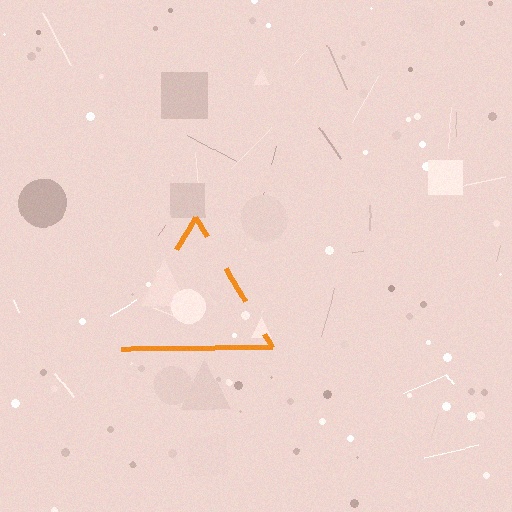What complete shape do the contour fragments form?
The contour fragments form a triangle.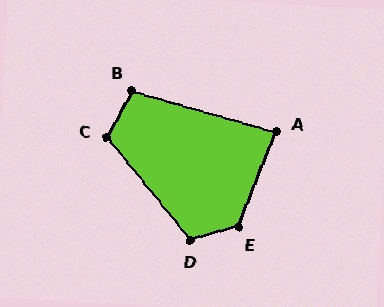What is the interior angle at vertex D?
Approximately 113 degrees (obtuse).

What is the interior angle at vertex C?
Approximately 112 degrees (obtuse).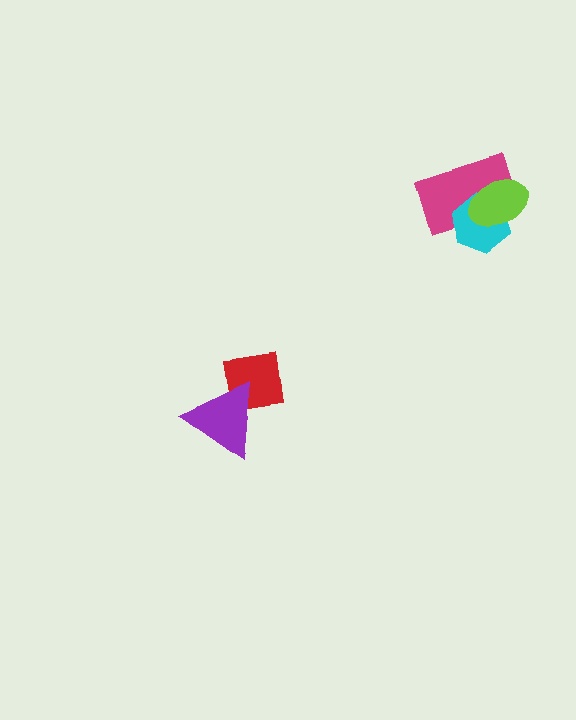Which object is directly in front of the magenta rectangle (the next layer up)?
The cyan hexagon is directly in front of the magenta rectangle.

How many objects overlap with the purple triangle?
1 object overlaps with the purple triangle.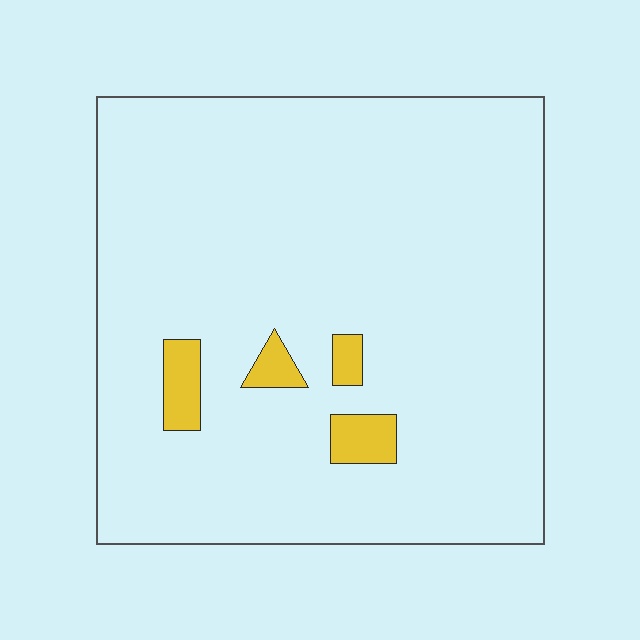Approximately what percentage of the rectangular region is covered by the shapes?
Approximately 5%.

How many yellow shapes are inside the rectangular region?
4.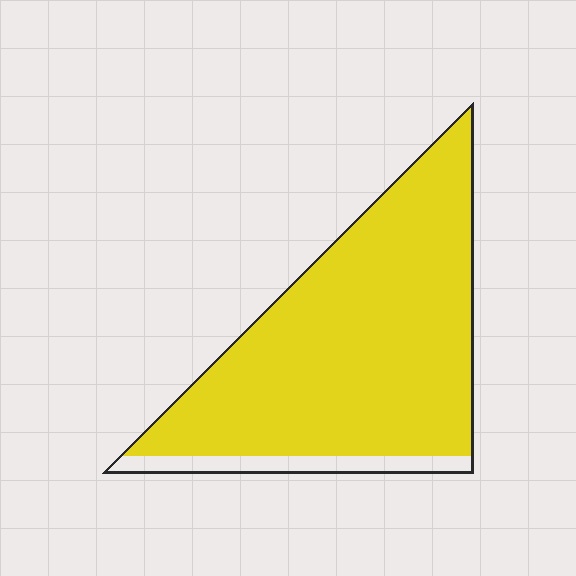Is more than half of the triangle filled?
Yes.